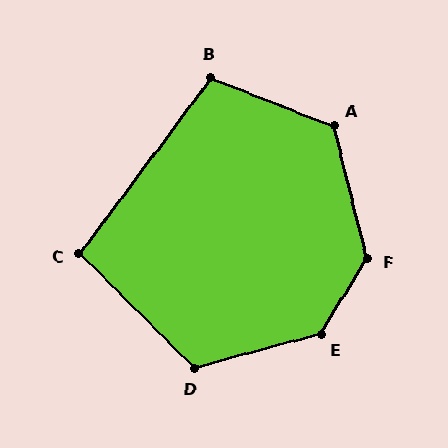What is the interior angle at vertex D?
Approximately 120 degrees (obtuse).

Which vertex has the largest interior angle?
E, at approximately 136 degrees.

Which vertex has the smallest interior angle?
C, at approximately 98 degrees.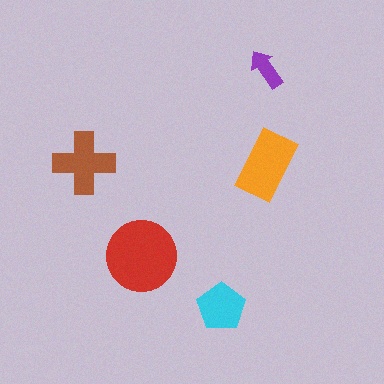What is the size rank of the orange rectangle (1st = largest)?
2nd.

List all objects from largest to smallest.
The red circle, the orange rectangle, the brown cross, the cyan pentagon, the purple arrow.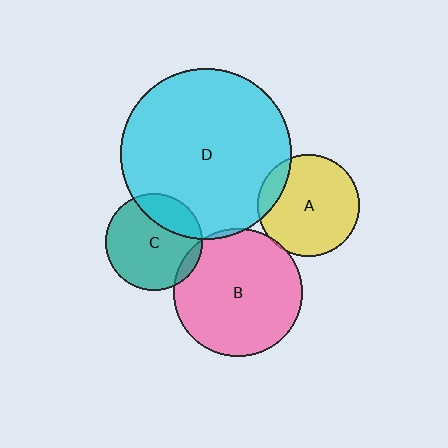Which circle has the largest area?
Circle D (cyan).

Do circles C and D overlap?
Yes.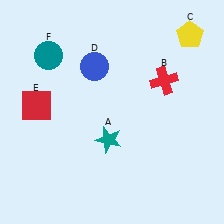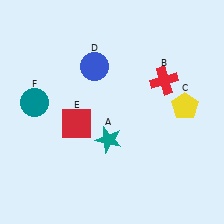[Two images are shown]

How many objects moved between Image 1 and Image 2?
3 objects moved between the two images.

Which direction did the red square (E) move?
The red square (E) moved right.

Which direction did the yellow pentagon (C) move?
The yellow pentagon (C) moved down.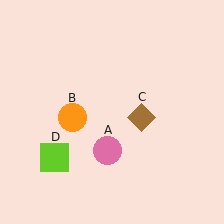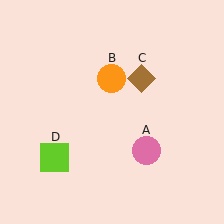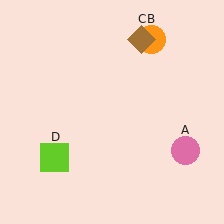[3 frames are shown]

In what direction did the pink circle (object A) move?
The pink circle (object A) moved right.